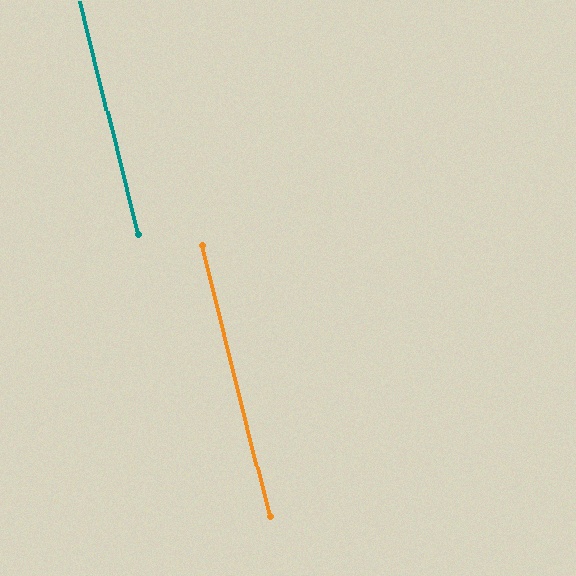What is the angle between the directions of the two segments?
Approximately 0 degrees.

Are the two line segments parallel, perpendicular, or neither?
Parallel — their directions differ by only 0.2°.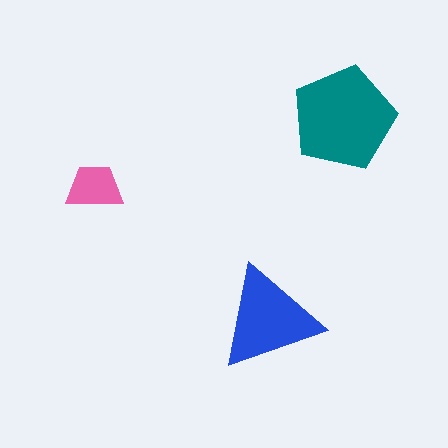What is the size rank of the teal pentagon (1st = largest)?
1st.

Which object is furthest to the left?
The pink trapezoid is leftmost.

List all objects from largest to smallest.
The teal pentagon, the blue triangle, the pink trapezoid.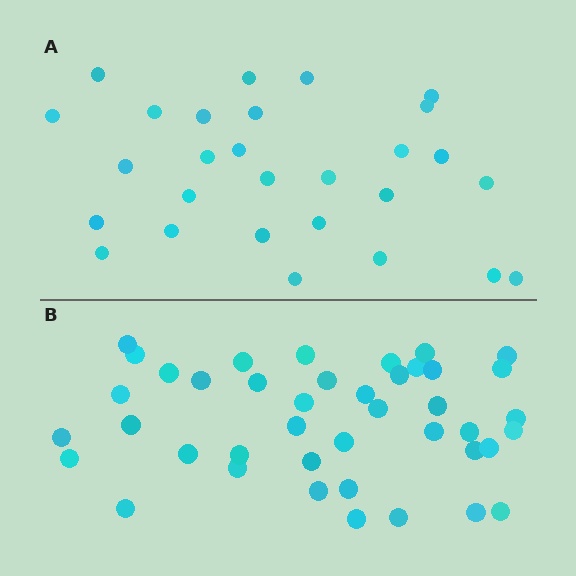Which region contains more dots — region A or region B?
Region B (the bottom region) has more dots.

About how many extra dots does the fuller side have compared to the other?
Region B has approximately 15 more dots than region A.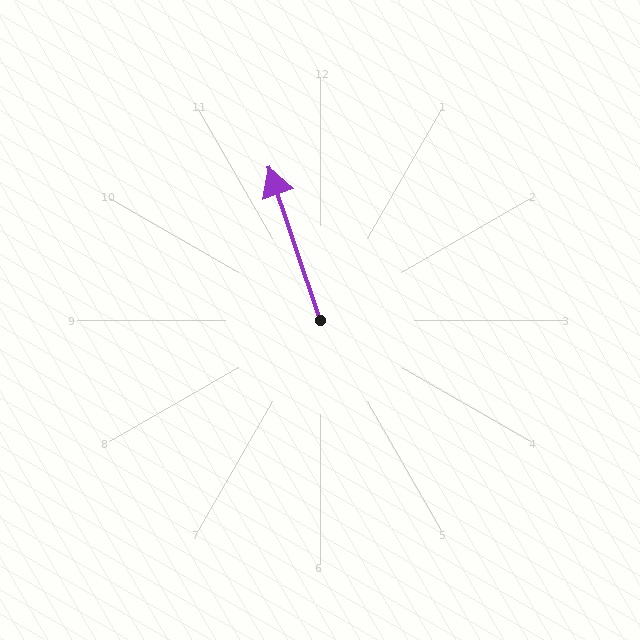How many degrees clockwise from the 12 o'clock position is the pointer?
Approximately 342 degrees.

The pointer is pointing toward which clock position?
Roughly 11 o'clock.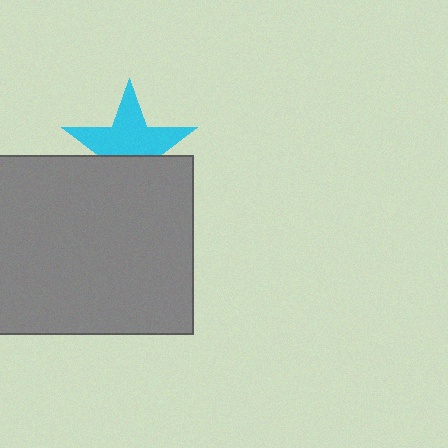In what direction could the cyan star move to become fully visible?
The cyan star could move up. That would shift it out from behind the gray rectangle entirely.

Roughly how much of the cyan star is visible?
About half of it is visible (roughly 60%).